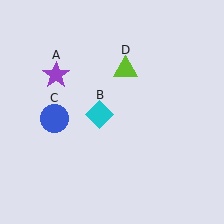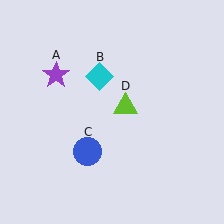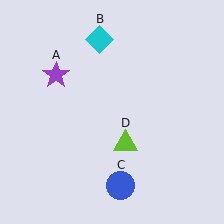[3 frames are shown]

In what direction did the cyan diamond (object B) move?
The cyan diamond (object B) moved up.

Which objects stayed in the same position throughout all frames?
Purple star (object A) remained stationary.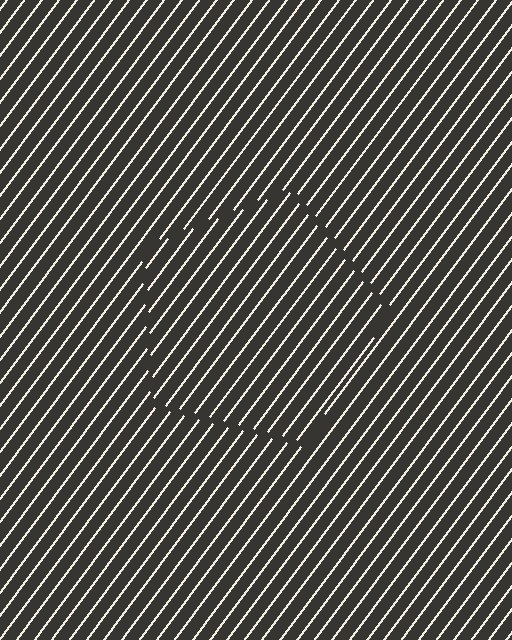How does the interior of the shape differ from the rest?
The interior of the shape contains the same grating, shifted by half a period — the contour is defined by the phase discontinuity where line-ends from the inner and outer gratings abut.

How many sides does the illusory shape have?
5 sides — the line-ends trace a pentagon.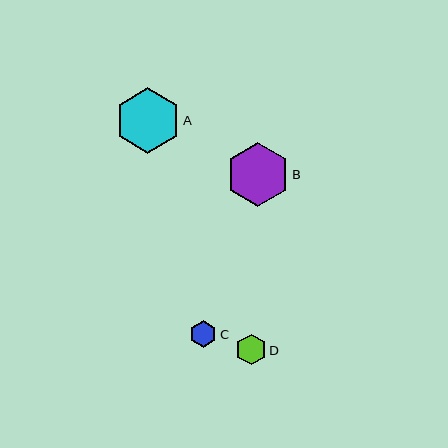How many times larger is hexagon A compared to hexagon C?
Hexagon A is approximately 2.4 times the size of hexagon C.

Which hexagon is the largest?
Hexagon A is the largest with a size of approximately 65 pixels.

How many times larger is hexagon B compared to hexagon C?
Hexagon B is approximately 2.3 times the size of hexagon C.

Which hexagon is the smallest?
Hexagon C is the smallest with a size of approximately 27 pixels.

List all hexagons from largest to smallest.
From largest to smallest: A, B, D, C.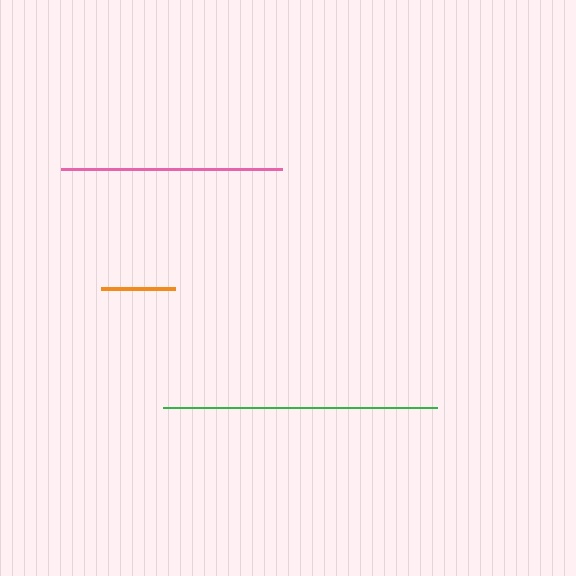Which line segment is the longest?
The green line is the longest at approximately 274 pixels.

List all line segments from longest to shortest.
From longest to shortest: green, pink, orange.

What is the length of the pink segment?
The pink segment is approximately 220 pixels long.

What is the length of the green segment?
The green segment is approximately 274 pixels long.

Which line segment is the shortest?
The orange line is the shortest at approximately 73 pixels.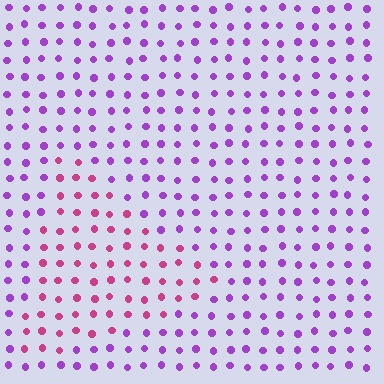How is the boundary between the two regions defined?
The boundary is defined purely by a slight shift in hue (about 46 degrees). Spacing, size, and orientation are identical on both sides.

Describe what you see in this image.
The image is filled with small purple elements in a uniform arrangement. A triangle-shaped region is visible where the elements are tinted to a slightly different hue, forming a subtle color boundary.